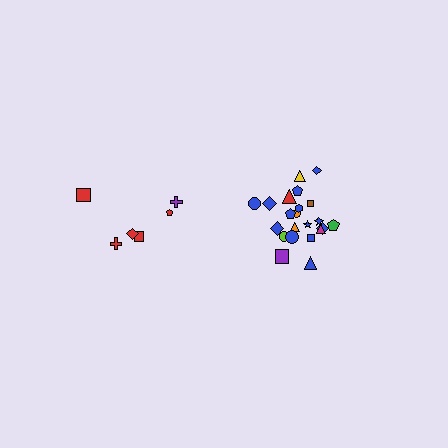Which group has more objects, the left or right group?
The right group.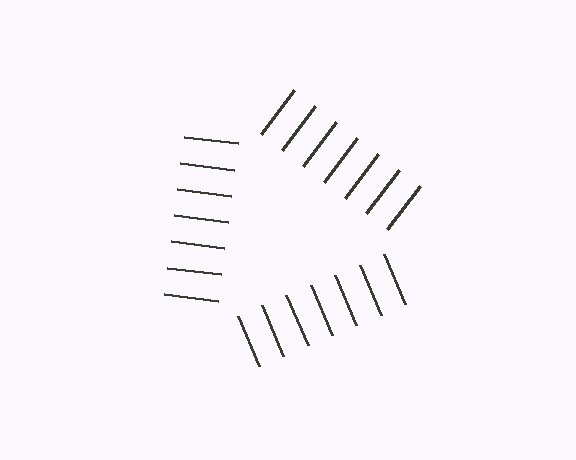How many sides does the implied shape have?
3 sides — the line-ends trace a triangle.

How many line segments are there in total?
21 — 7 along each of the 3 edges.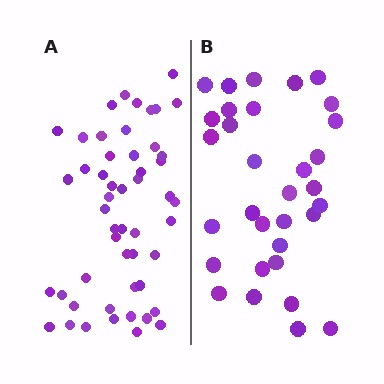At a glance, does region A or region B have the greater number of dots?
Region A (the left region) has more dots.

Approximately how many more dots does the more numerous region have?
Region A has approximately 20 more dots than region B.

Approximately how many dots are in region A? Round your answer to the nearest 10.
About 50 dots. (The exact count is 51, which rounds to 50.)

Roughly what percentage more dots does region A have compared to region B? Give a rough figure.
About 60% more.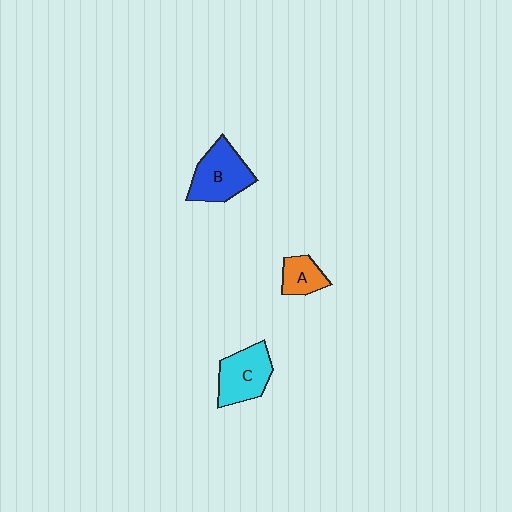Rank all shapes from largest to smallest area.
From largest to smallest: B (blue), C (cyan), A (orange).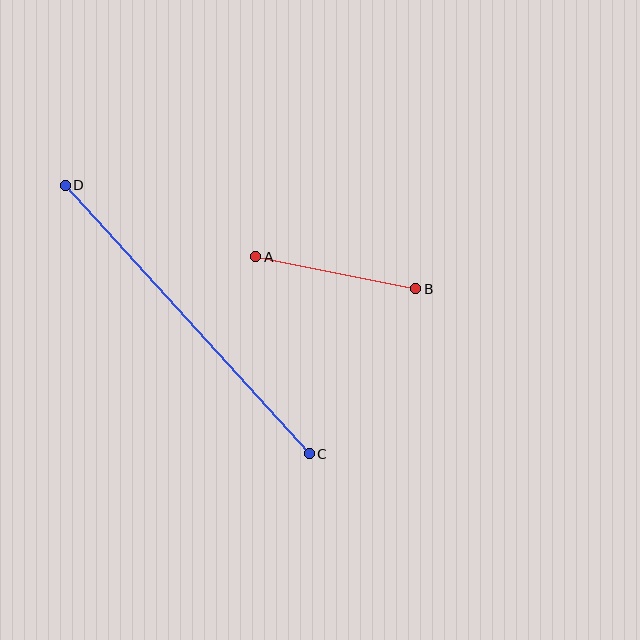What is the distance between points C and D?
The distance is approximately 363 pixels.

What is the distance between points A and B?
The distance is approximately 163 pixels.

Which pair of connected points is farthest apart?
Points C and D are farthest apart.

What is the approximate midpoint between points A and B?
The midpoint is at approximately (336, 273) pixels.